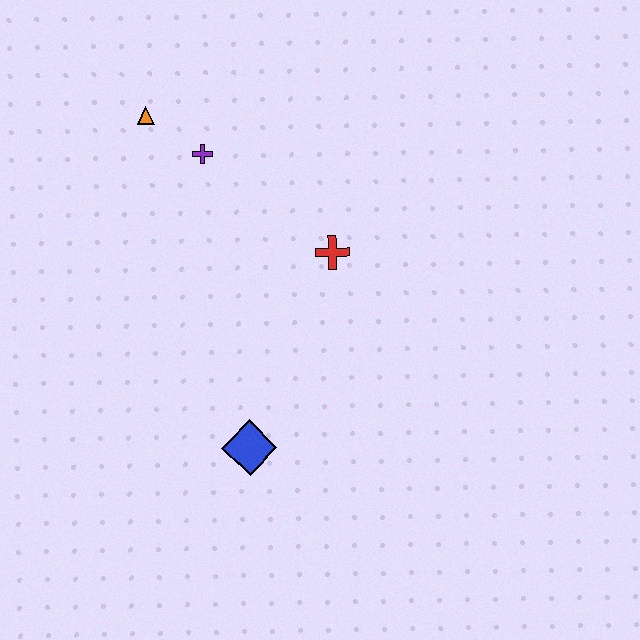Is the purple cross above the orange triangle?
No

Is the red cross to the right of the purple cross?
Yes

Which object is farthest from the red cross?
The orange triangle is farthest from the red cross.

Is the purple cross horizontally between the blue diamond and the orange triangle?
Yes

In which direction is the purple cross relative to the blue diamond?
The purple cross is above the blue diamond.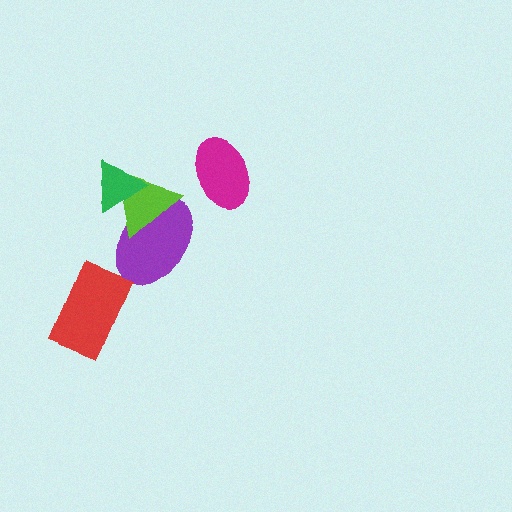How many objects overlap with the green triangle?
2 objects overlap with the green triangle.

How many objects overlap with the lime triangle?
2 objects overlap with the lime triangle.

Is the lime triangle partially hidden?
Yes, it is partially covered by another shape.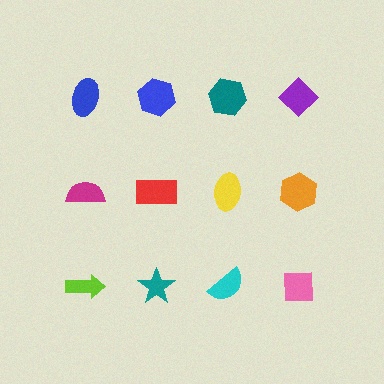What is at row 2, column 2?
A red rectangle.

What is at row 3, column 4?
A pink square.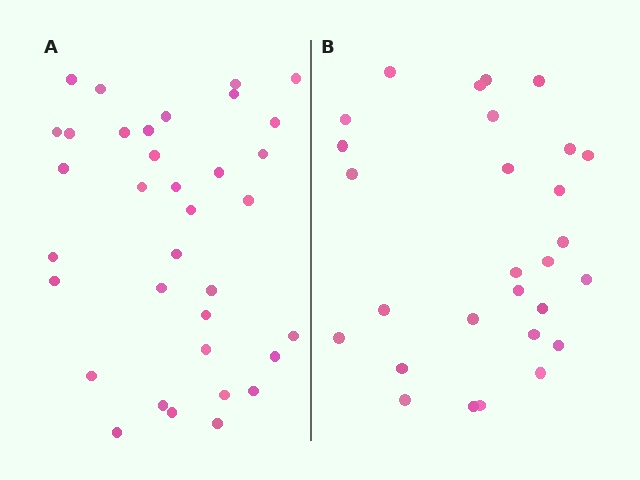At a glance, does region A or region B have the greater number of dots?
Region A (the left region) has more dots.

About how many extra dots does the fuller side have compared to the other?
Region A has roughly 8 or so more dots than region B.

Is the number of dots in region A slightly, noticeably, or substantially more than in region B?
Region A has noticeably more, but not dramatically so. The ratio is roughly 1.2 to 1.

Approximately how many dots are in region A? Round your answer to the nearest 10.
About 40 dots. (The exact count is 35, which rounds to 40.)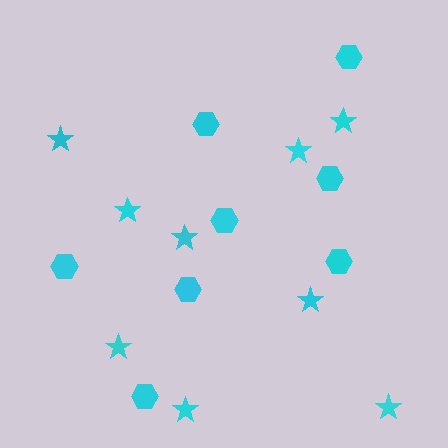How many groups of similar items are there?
There are 2 groups: one group of stars (9) and one group of hexagons (8).